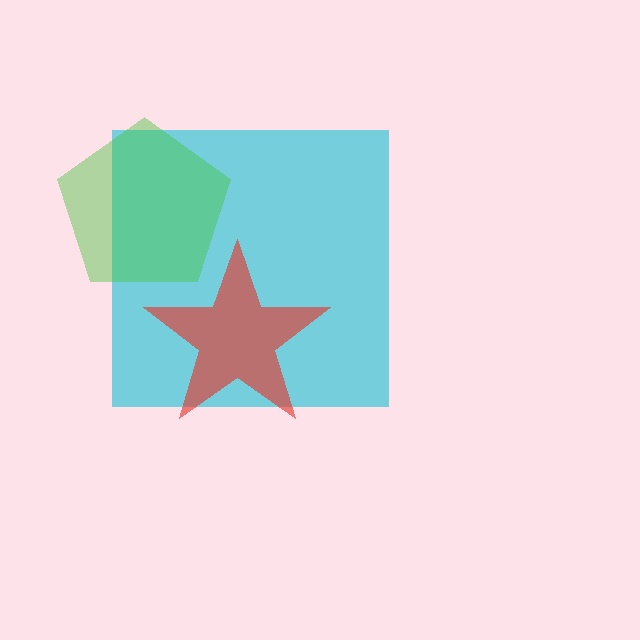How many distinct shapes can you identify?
There are 3 distinct shapes: a cyan square, a green pentagon, a red star.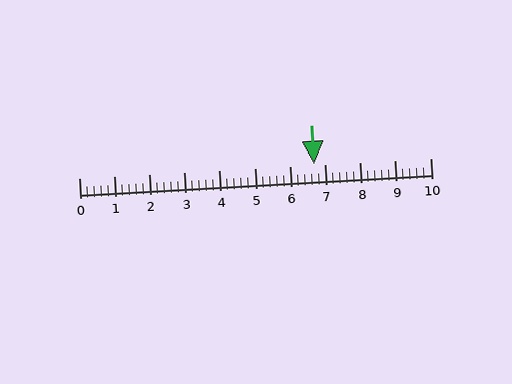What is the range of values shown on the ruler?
The ruler shows values from 0 to 10.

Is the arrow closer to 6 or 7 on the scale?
The arrow is closer to 7.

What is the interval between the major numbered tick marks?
The major tick marks are spaced 1 units apart.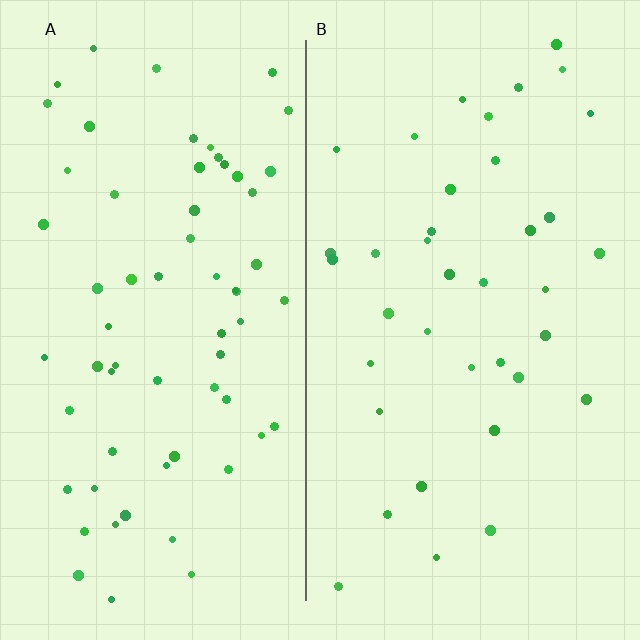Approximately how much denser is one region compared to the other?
Approximately 1.7× — region A over region B.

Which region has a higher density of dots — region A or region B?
A (the left).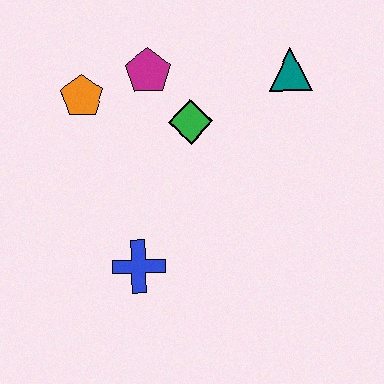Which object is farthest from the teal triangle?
The blue cross is farthest from the teal triangle.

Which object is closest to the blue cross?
The green diamond is closest to the blue cross.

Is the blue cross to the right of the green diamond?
No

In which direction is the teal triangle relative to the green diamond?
The teal triangle is to the right of the green diamond.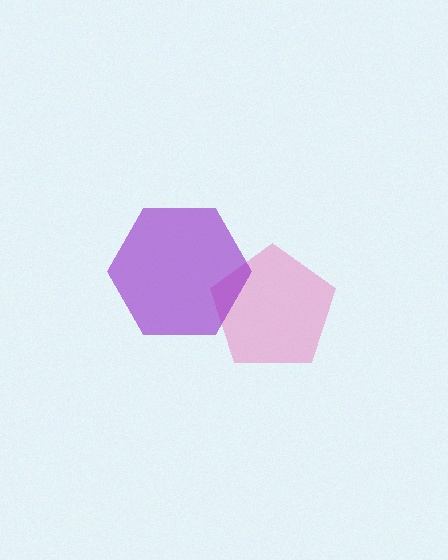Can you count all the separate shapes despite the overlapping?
Yes, there are 2 separate shapes.